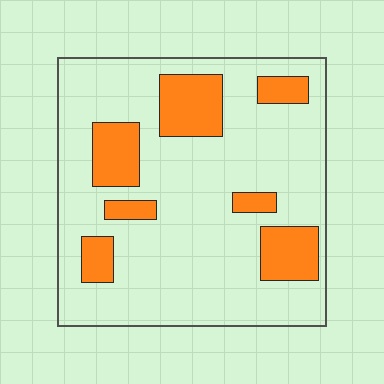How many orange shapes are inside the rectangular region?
7.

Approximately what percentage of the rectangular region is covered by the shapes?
Approximately 20%.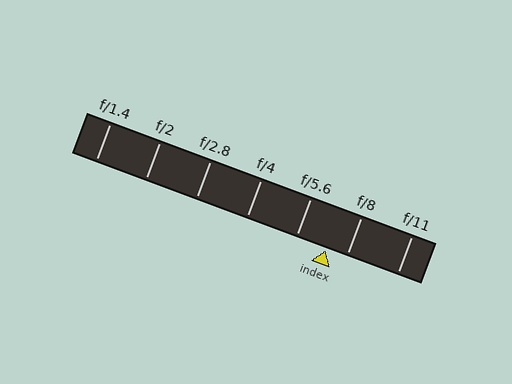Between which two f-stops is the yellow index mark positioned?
The index mark is between f/5.6 and f/8.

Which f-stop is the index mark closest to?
The index mark is closest to f/8.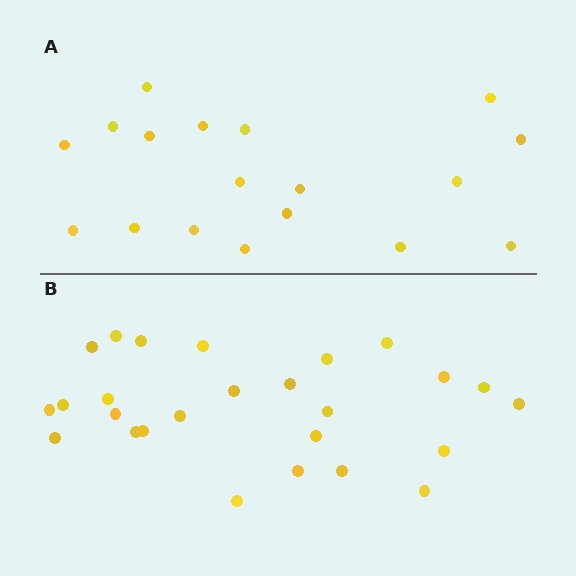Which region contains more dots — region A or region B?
Region B (the bottom region) has more dots.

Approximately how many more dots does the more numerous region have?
Region B has roughly 8 or so more dots than region A.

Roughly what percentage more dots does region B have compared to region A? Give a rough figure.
About 45% more.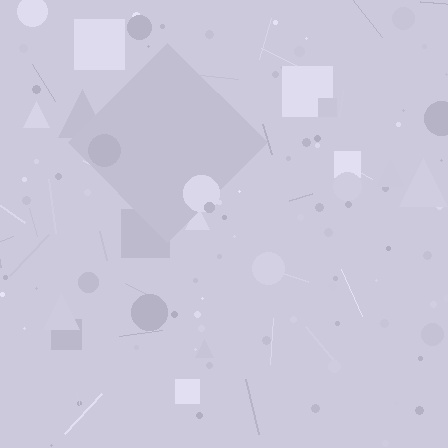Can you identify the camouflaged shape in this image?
The camouflaged shape is a diamond.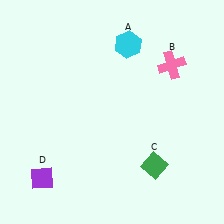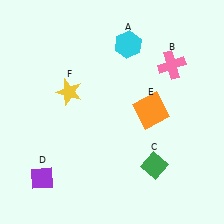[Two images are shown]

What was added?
An orange square (E), a yellow star (F) were added in Image 2.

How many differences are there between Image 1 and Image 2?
There are 2 differences between the two images.